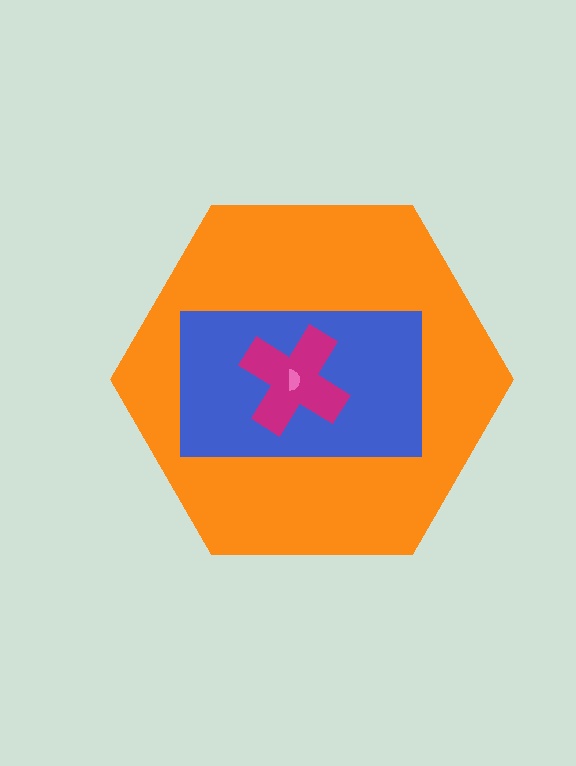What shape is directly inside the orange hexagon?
The blue rectangle.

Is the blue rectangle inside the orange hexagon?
Yes.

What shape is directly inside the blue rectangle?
The magenta cross.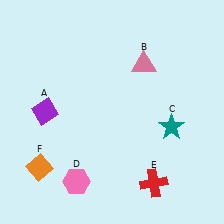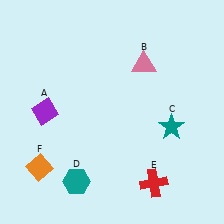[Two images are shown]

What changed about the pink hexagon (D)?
In Image 1, D is pink. In Image 2, it changed to teal.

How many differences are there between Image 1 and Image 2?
There is 1 difference between the two images.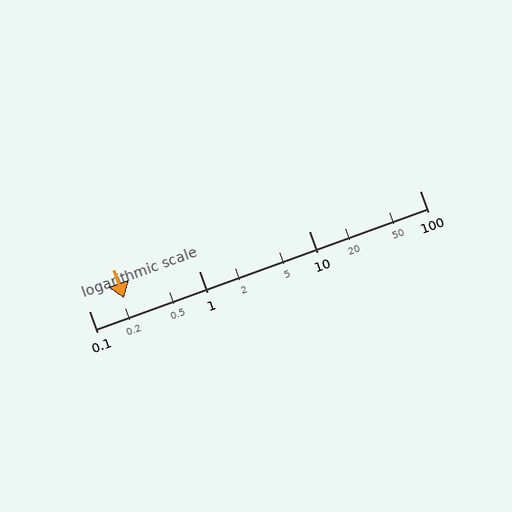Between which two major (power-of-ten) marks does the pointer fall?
The pointer is between 0.1 and 1.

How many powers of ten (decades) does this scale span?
The scale spans 3 decades, from 0.1 to 100.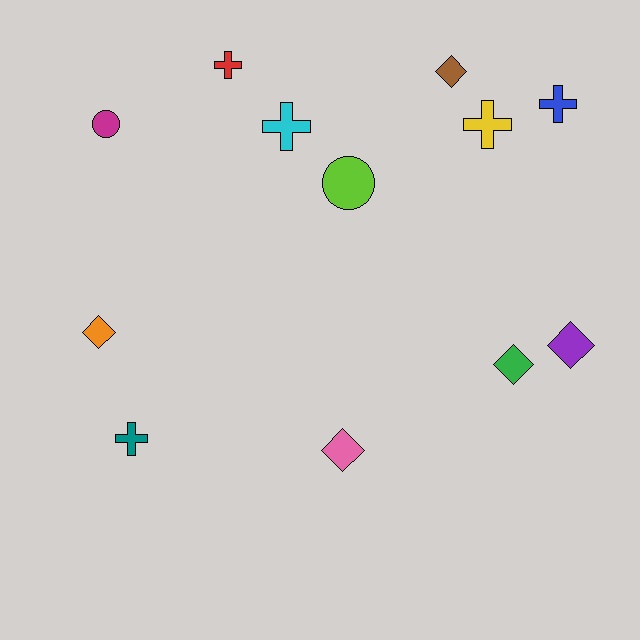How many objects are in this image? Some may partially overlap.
There are 12 objects.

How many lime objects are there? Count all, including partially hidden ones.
There is 1 lime object.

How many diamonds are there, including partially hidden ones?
There are 5 diamonds.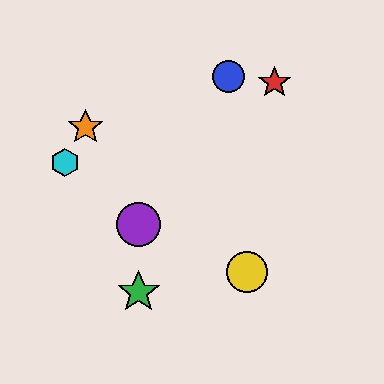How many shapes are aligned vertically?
2 shapes (the green star, the purple circle) are aligned vertically.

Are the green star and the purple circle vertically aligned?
Yes, both are at x≈139.